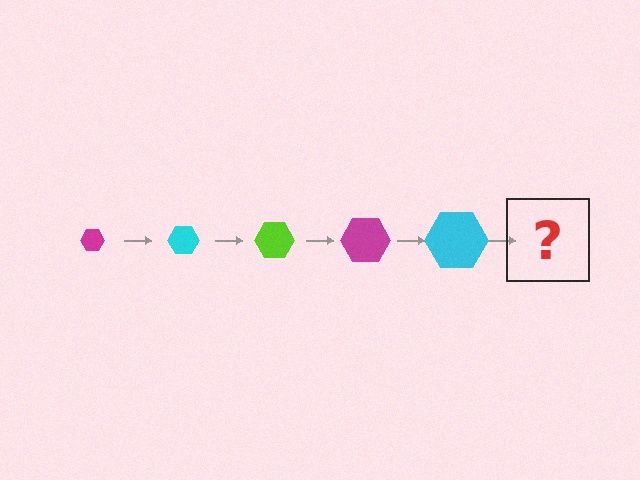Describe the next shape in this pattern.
It should be a lime hexagon, larger than the previous one.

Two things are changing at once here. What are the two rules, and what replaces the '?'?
The two rules are that the hexagon grows larger each step and the color cycles through magenta, cyan, and lime. The '?' should be a lime hexagon, larger than the previous one.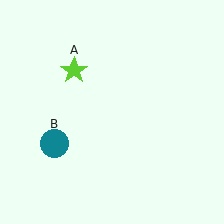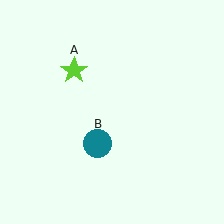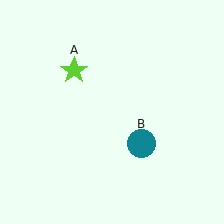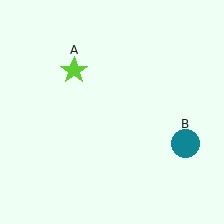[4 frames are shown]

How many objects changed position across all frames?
1 object changed position: teal circle (object B).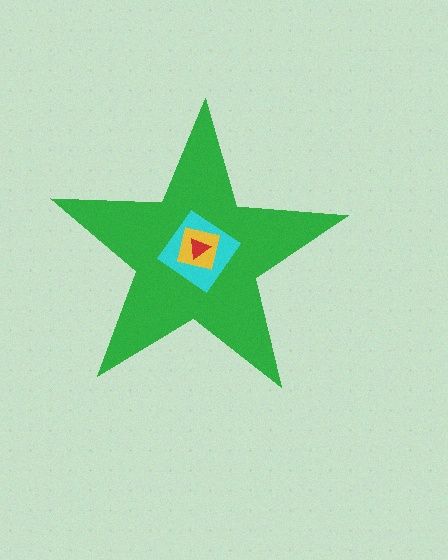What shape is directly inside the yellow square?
The red triangle.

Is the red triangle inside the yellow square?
Yes.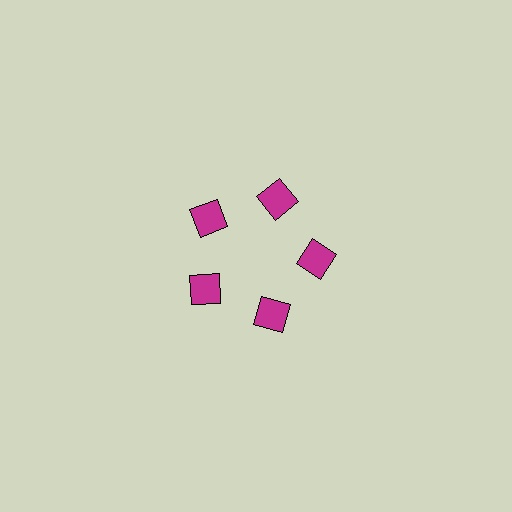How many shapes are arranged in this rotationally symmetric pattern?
There are 5 shapes, arranged in 5 groups of 1.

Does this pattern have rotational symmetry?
Yes, this pattern has 5-fold rotational symmetry. It looks the same after rotating 72 degrees around the center.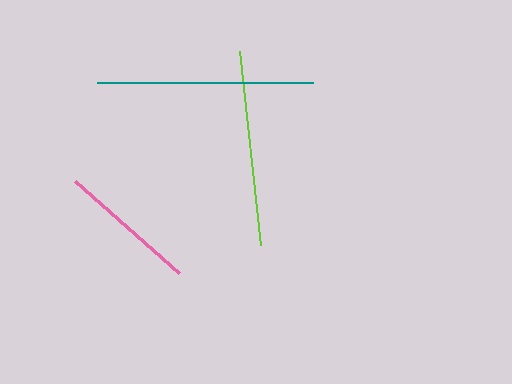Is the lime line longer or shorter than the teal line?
The teal line is longer than the lime line.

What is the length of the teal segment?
The teal segment is approximately 216 pixels long.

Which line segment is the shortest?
The pink line is the shortest at approximately 140 pixels.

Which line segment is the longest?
The teal line is the longest at approximately 216 pixels.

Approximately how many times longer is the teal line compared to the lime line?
The teal line is approximately 1.1 times the length of the lime line.